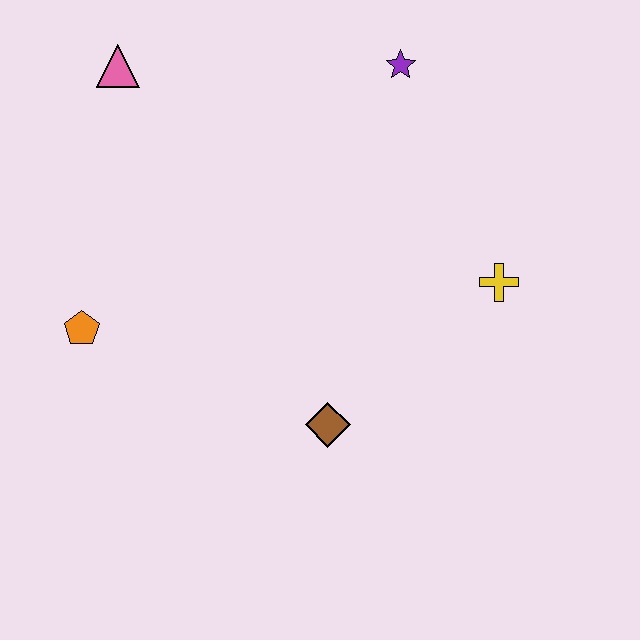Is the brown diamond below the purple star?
Yes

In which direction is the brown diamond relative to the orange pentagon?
The brown diamond is to the right of the orange pentagon.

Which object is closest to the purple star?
The yellow cross is closest to the purple star.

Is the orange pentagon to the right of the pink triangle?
No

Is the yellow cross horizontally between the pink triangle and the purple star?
No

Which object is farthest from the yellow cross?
The pink triangle is farthest from the yellow cross.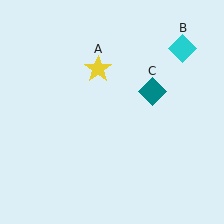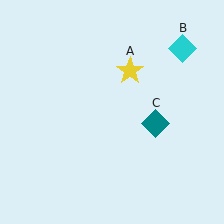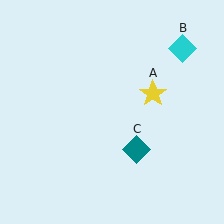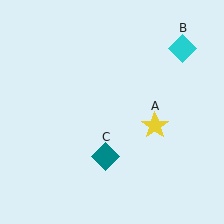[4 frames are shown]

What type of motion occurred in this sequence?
The yellow star (object A), teal diamond (object C) rotated clockwise around the center of the scene.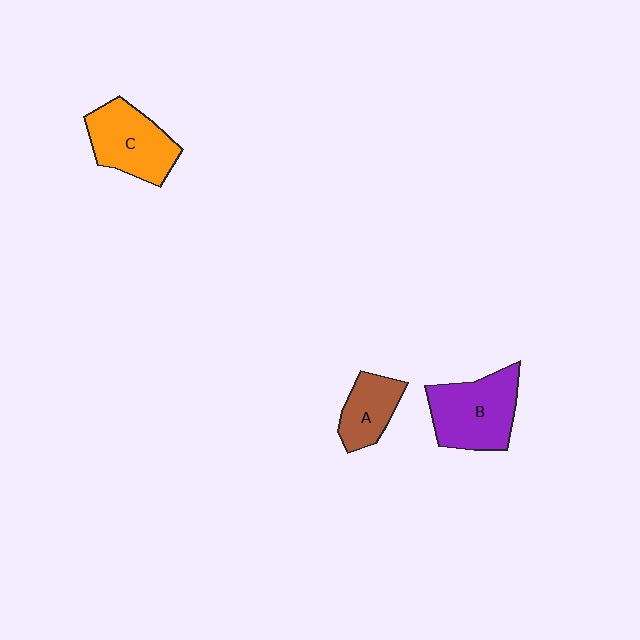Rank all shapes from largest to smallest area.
From largest to smallest: B (purple), C (orange), A (brown).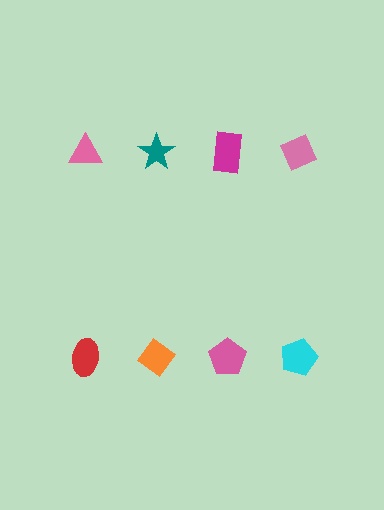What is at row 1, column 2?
A teal star.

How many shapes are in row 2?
4 shapes.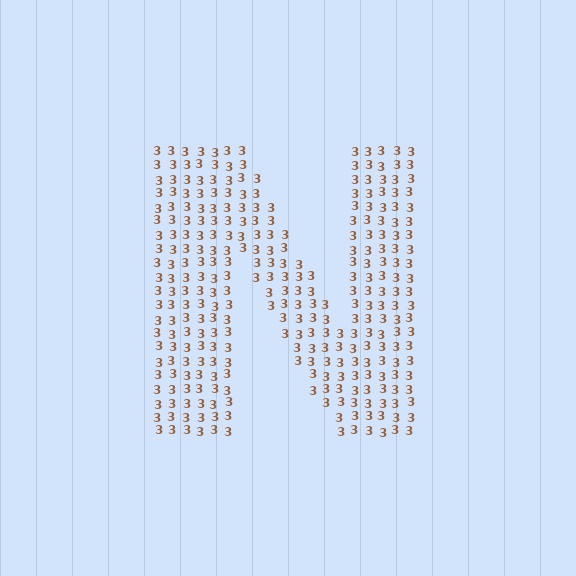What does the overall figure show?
The overall figure shows the letter N.